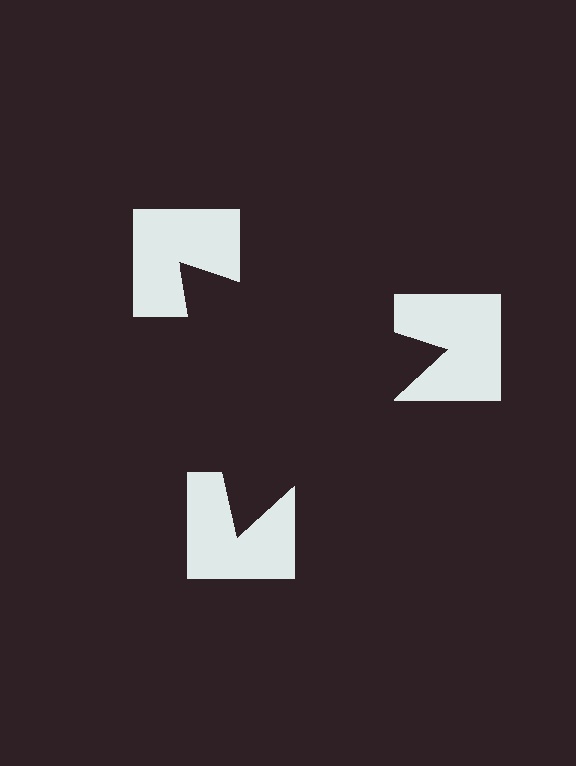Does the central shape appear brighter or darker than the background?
It typically appears slightly darker than the background, even though no actual brightness change is drawn.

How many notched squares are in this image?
There are 3 — one at each vertex of the illusory triangle.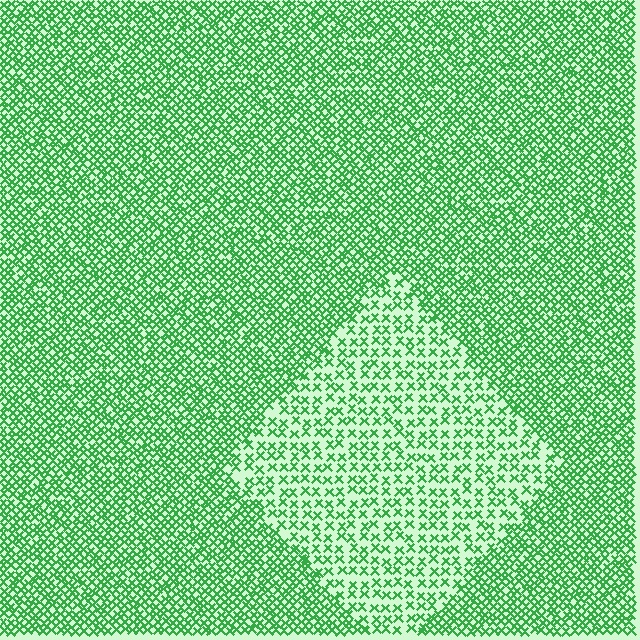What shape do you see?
I see a diamond.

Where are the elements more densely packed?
The elements are more densely packed outside the diamond boundary.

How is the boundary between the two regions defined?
The boundary is defined by a change in element density (approximately 2.1x ratio). All elements are the same color, size, and shape.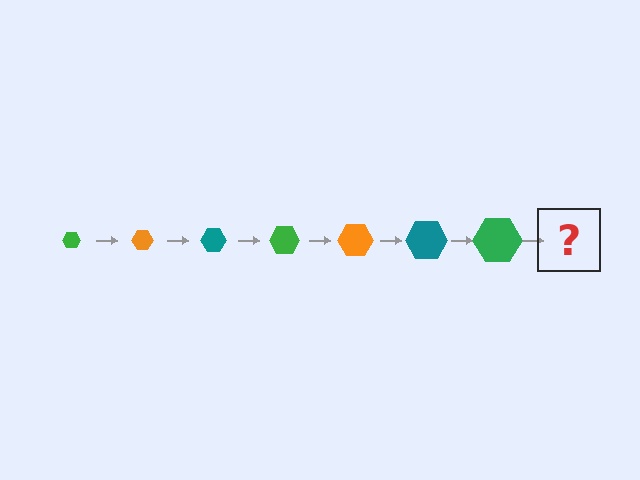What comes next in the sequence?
The next element should be an orange hexagon, larger than the previous one.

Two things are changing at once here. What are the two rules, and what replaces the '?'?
The two rules are that the hexagon grows larger each step and the color cycles through green, orange, and teal. The '?' should be an orange hexagon, larger than the previous one.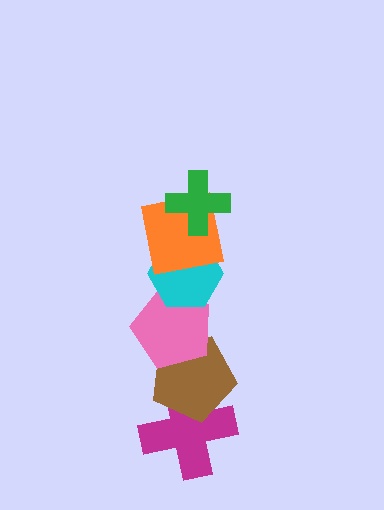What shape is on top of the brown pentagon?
The pink pentagon is on top of the brown pentagon.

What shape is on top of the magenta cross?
The brown pentagon is on top of the magenta cross.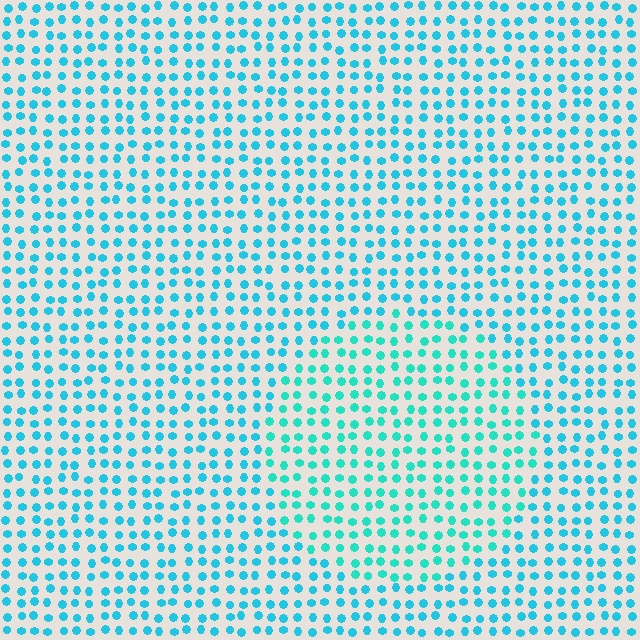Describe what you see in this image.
The image is filled with small cyan elements in a uniform arrangement. A circle-shaped region is visible where the elements are tinted to a slightly different hue, forming a subtle color boundary.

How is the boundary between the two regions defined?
The boundary is defined purely by a slight shift in hue (about 19 degrees). Spacing, size, and orientation are identical on both sides.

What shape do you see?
I see a circle.